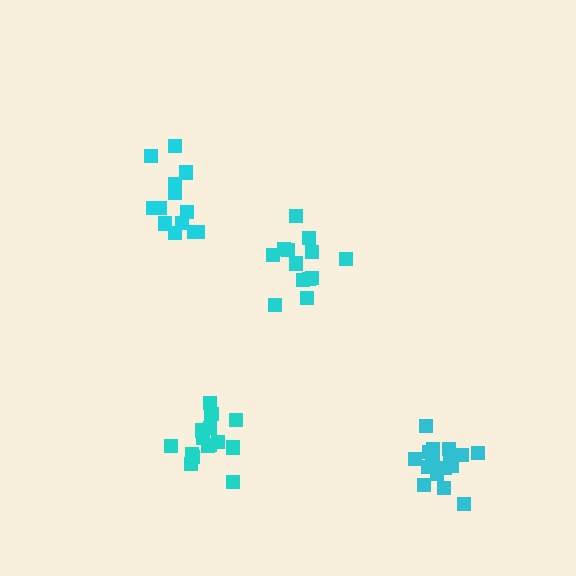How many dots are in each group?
Group 1: 16 dots, Group 2: 13 dots, Group 3: 15 dots, Group 4: 13 dots (57 total).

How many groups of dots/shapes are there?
There are 4 groups.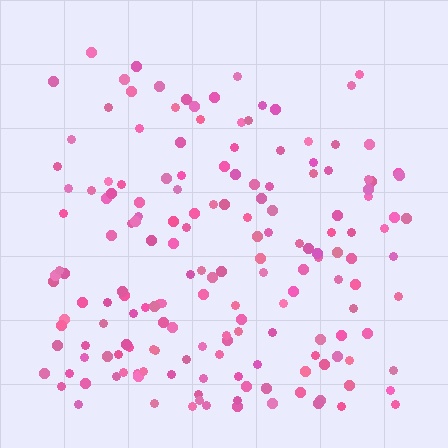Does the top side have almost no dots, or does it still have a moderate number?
Still a moderate number, just noticeably fewer than the bottom.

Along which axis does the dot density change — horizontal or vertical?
Vertical.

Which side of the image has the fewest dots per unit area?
The top.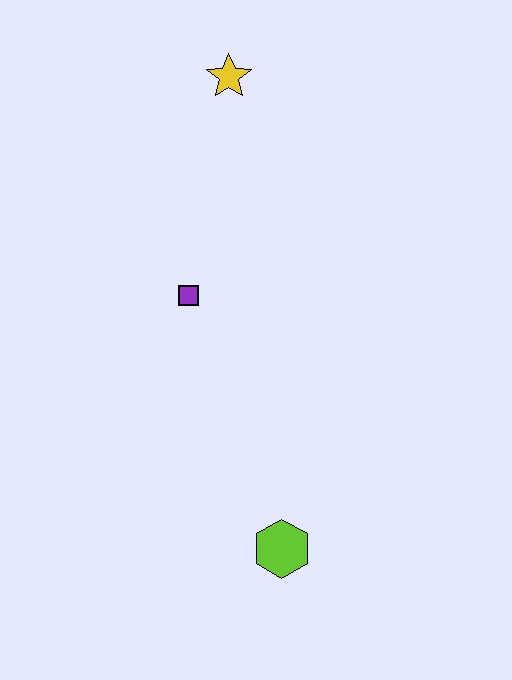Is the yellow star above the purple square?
Yes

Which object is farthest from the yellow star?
The lime hexagon is farthest from the yellow star.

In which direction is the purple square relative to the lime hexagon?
The purple square is above the lime hexagon.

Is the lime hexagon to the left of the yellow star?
No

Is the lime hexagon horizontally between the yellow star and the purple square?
No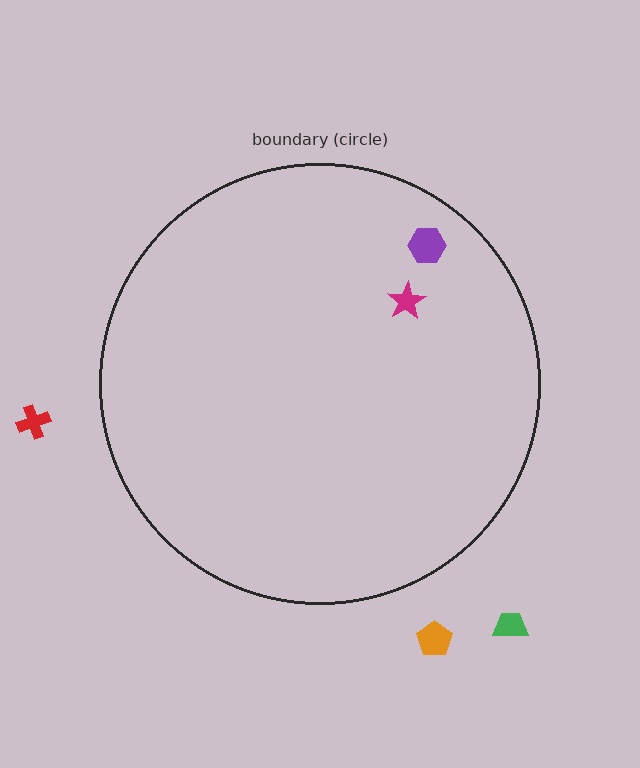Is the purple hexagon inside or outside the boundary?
Inside.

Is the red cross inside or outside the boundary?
Outside.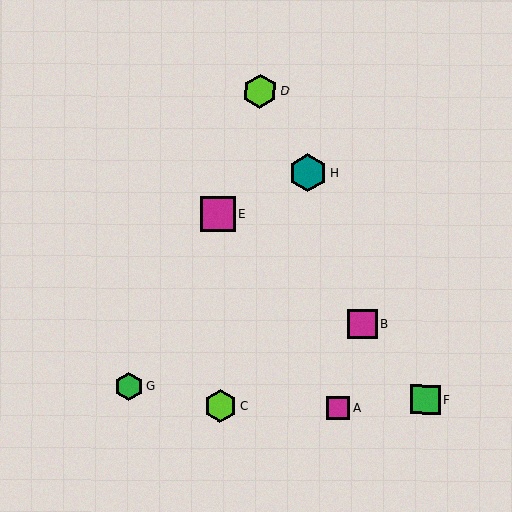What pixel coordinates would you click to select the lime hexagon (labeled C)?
Click at (220, 406) to select the lime hexagon C.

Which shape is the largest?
The teal hexagon (labeled H) is the largest.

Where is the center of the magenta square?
The center of the magenta square is at (218, 214).